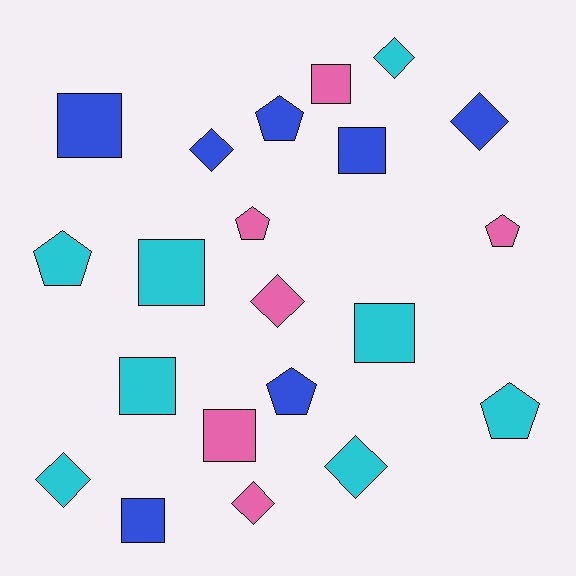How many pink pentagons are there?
There are 2 pink pentagons.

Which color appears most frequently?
Cyan, with 8 objects.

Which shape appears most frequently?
Square, with 8 objects.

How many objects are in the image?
There are 21 objects.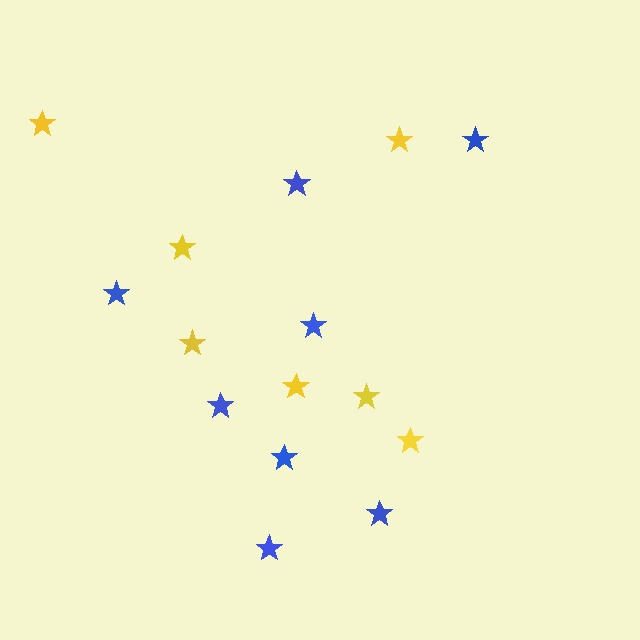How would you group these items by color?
There are 2 groups: one group of blue stars (8) and one group of yellow stars (7).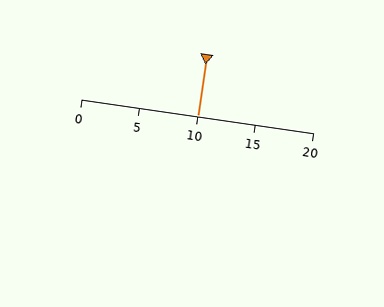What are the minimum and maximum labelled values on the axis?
The axis runs from 0 to 20.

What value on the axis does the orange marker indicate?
The marker indicates approximately 10.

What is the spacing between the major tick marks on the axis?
The major ticks are spaced 5 apart.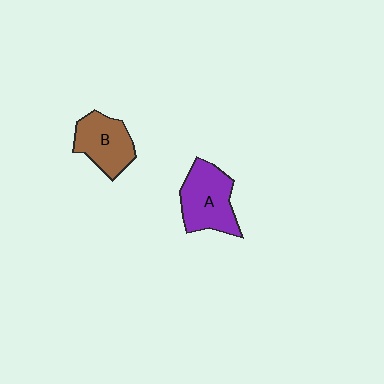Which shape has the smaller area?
Shape B (brown).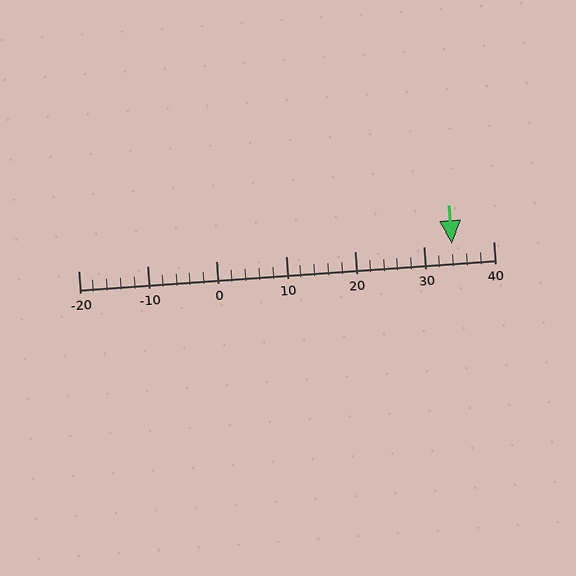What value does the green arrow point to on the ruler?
The green arrow points to approximately 34.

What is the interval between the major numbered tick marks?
The major tick marks are spaced 10 units apart.